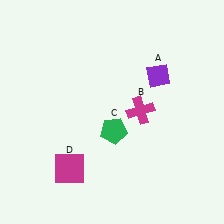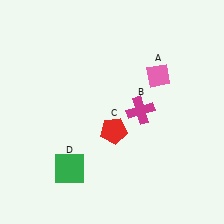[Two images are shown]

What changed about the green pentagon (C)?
In Image 1, C is green. In Image 2, it changed to red.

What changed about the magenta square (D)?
In Image 1, D is magenta. In Image 2, it changed to green.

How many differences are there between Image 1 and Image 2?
There are 3 differences between the two images.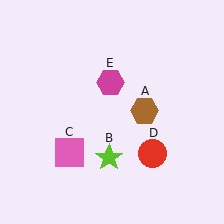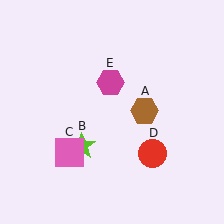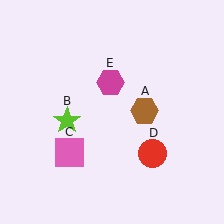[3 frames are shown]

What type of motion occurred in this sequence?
The lime star (object B) rotated clockwise around the center of the scene.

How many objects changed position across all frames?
1 object changed position: lime star (object B).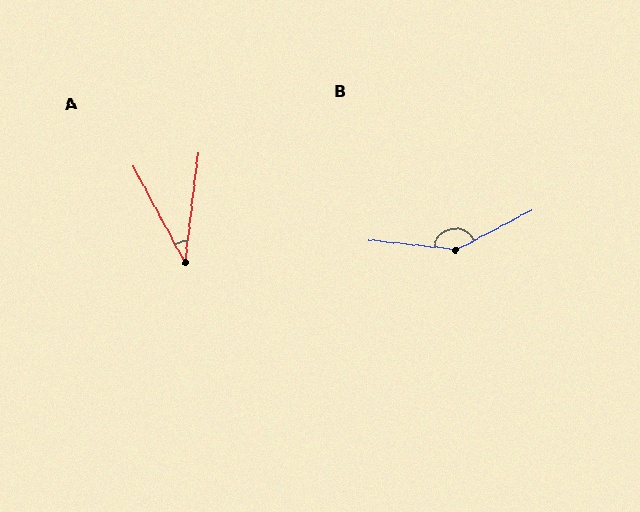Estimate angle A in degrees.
Approximately 35 degrees.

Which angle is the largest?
B, at approximately 146 degrees.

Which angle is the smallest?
A, at approximately 35 degrees.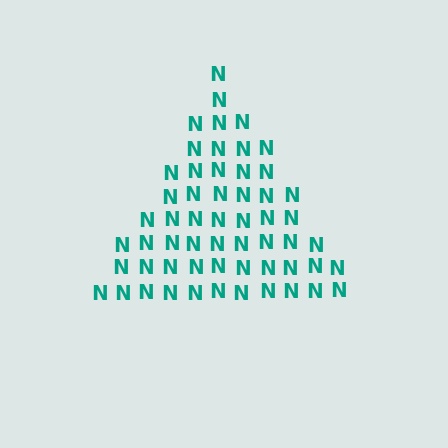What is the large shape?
The large shape is a triangle.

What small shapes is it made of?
It is made of small letter N's.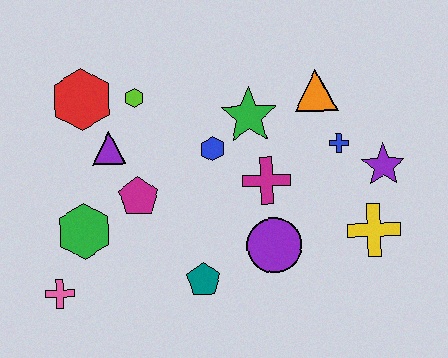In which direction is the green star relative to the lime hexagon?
The green star is to the right of the lime hexagon.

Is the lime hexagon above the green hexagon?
Yes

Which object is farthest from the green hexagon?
The purple star is farthest from the green hexagon.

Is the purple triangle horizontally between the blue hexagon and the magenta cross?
No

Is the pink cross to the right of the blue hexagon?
No